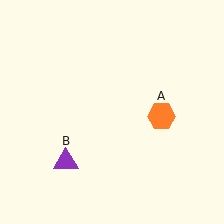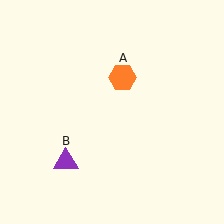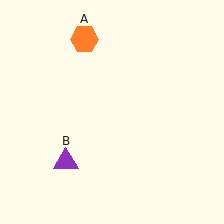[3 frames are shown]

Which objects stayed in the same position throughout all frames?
Purple triangle (object B) remained stationary.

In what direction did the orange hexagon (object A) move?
The orange hexagon (object A) moved up and to the left.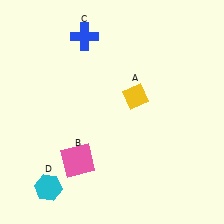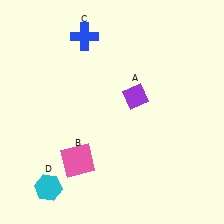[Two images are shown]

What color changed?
The diamond (A) changed from yellow in Image 1 to purple in Image 2.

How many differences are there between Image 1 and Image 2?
There is 1 difference between the two images.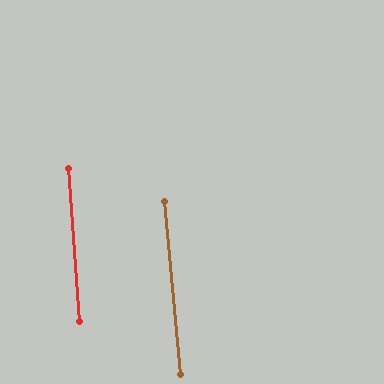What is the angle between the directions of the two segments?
Approximately 1 degree.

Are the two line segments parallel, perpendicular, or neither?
Parallel — their directions differ by only 1.1°.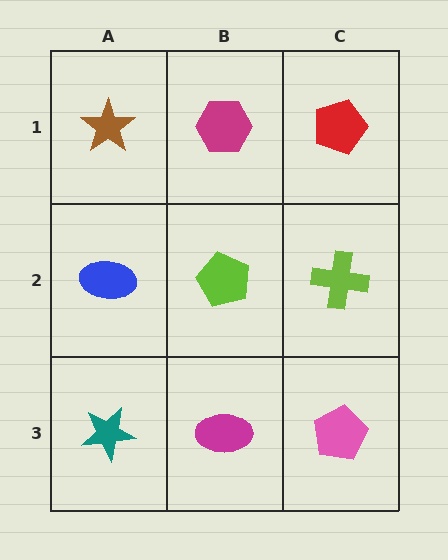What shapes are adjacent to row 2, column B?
A magenta hexagon (row 1, column B), a magenta ellipse (row 3, column B), a blue ellipse (row 2, column A), a lime cross (row 2, column C).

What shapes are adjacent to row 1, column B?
A lime pentagon (row 2, column B), a brown star (row 1, column A), a red pentagon (row 1, column C).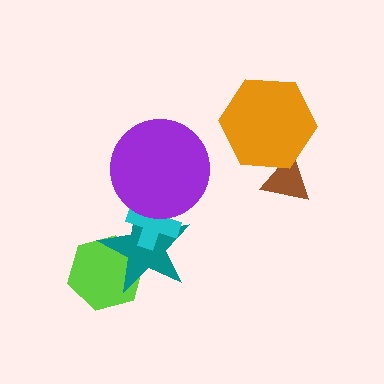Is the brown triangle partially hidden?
Yes, it is partially covered by another shape.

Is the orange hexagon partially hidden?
No, no other shape covers it.